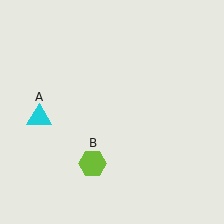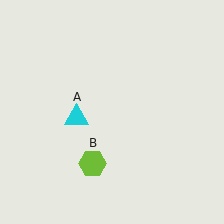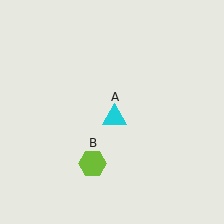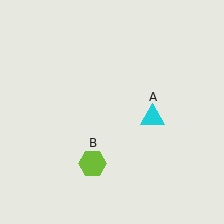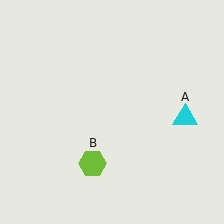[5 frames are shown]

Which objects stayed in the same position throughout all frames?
Lime hexagon (object B) remained stationary.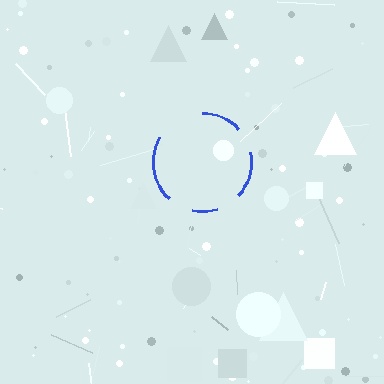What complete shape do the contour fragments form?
The contour fragments form a circle.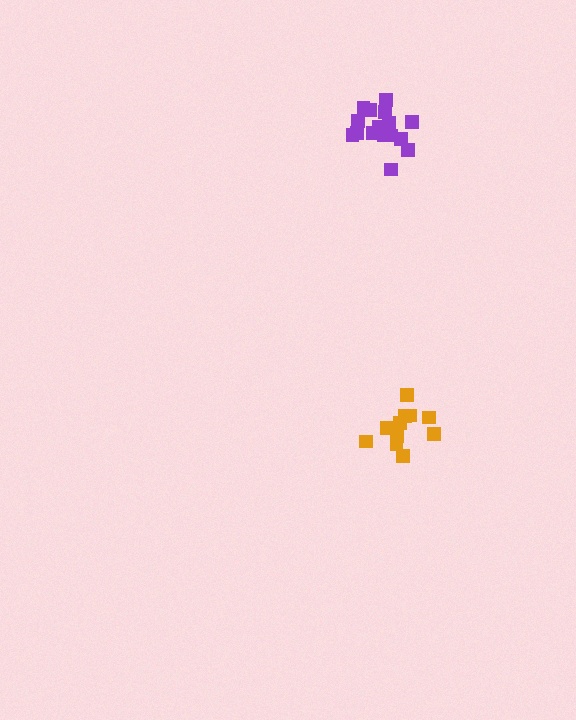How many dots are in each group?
Group 1: 17 dots, Group 2: 11 dots (28 total).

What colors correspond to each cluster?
The clusters are colored: purple, orange.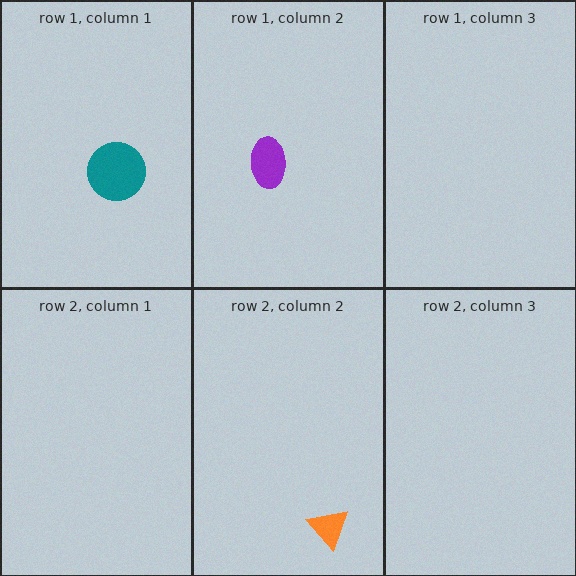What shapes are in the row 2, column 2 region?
The orange triangle.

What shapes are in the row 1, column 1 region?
The teal circle.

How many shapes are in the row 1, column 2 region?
1.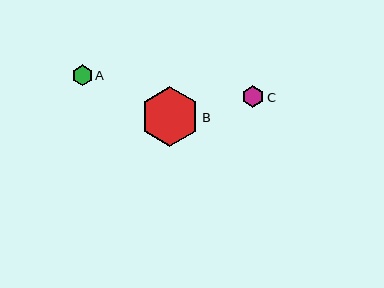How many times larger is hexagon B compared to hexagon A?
Hexagon B is approximately 2.9 times the size of hexagon A.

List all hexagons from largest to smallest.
From largest to smallest: B, C, A.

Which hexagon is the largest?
Hexagon B is the largest with a size of approximately 59 pixels.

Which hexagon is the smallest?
Hexagon A is the smallest with a size of approximately 21 pixels.